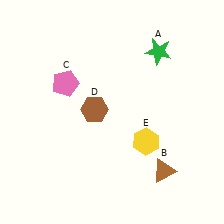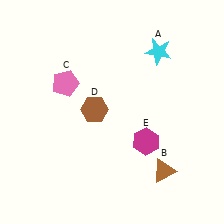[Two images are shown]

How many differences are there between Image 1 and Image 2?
There are 2 differences between the two images.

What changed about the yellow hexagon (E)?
In Image 1, E is yellow. In Image 2, it changed to magenta.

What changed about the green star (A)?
In Image 1, A is green. In Image 2, it changed to cyan.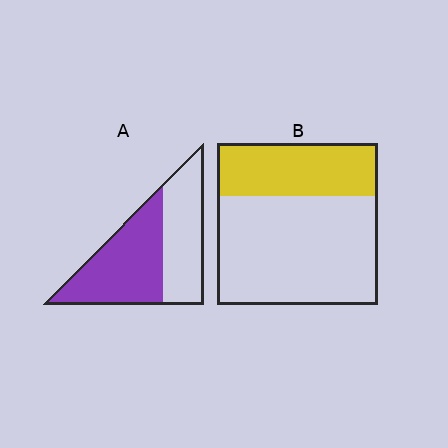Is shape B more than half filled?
No.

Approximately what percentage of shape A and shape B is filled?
A is approximately 55% and B is approximately 35%.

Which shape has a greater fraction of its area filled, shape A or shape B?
Shape A.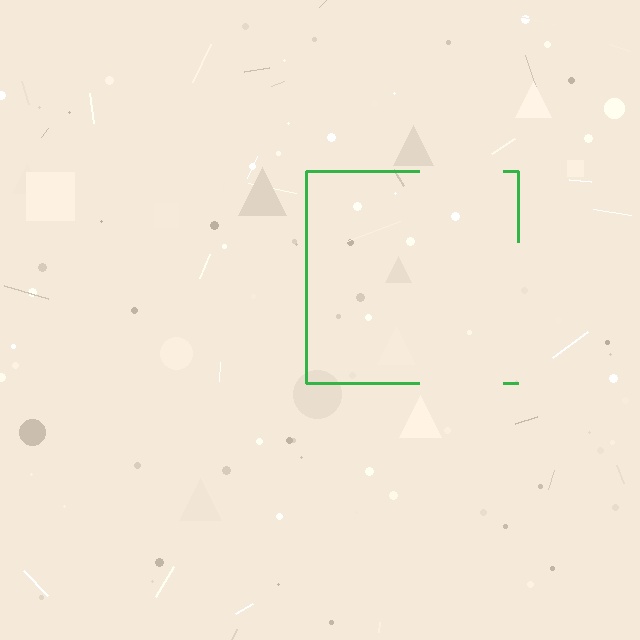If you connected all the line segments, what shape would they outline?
They would outline a square.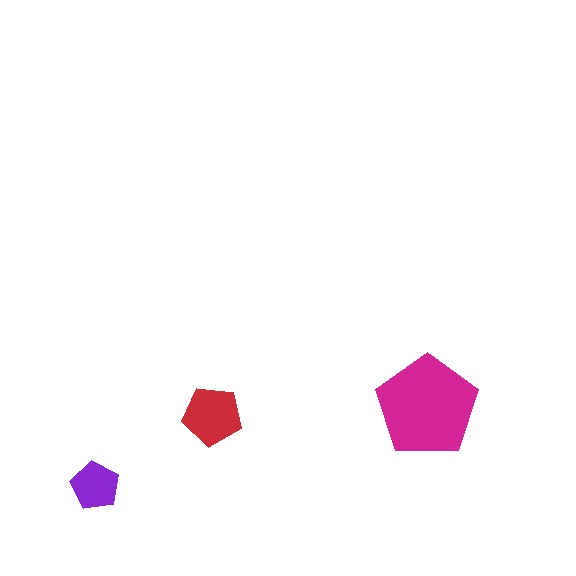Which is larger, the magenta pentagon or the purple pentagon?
The magenta one.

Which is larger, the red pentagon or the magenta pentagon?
The magenta one.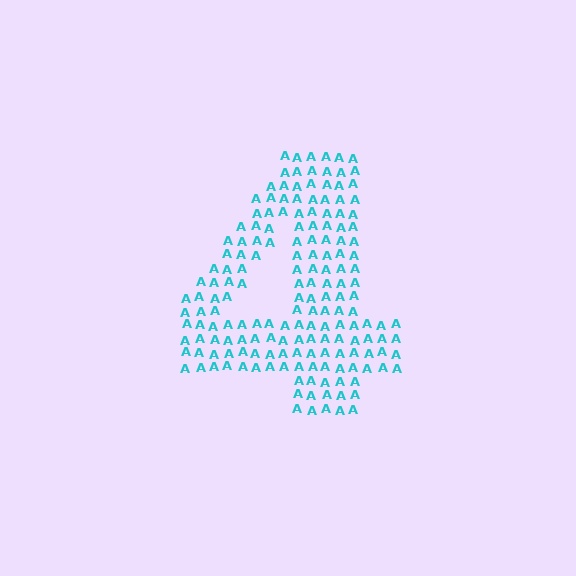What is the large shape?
The large shape is the digit 4.